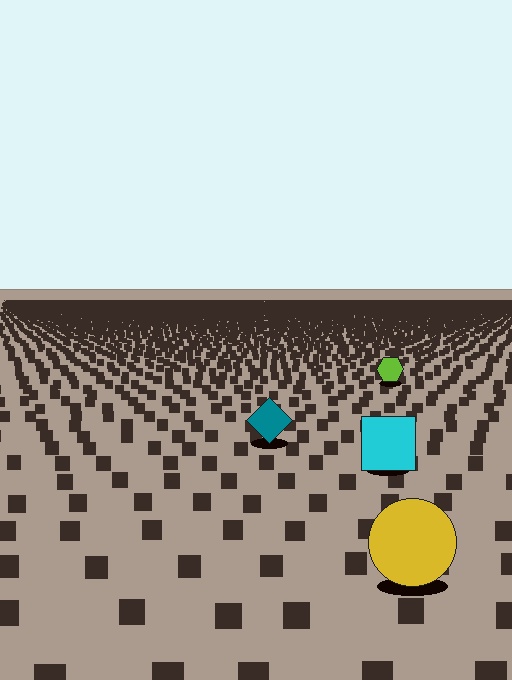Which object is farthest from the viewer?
The lime hexagon is farthest from the viewer. It appears smaller and the ground texture around it is denser.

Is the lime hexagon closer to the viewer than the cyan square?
No. The cyan square is closer — you can tell from the texture gradient: the ground texture is coarser near it.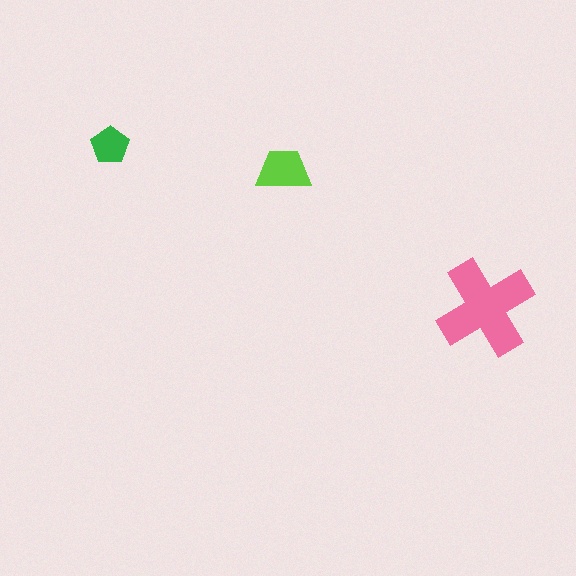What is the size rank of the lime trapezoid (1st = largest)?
2nd.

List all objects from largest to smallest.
The pink cross, the lime trapezoid, the green pentagon.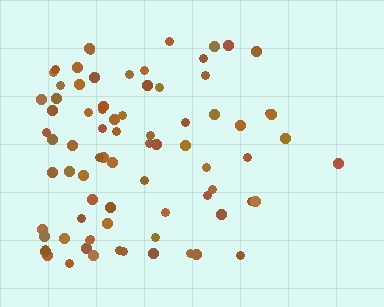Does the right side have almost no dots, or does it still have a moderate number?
Still a moderate number, just noticeably fewer than the left.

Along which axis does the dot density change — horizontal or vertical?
Horizontal.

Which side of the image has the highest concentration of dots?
The left.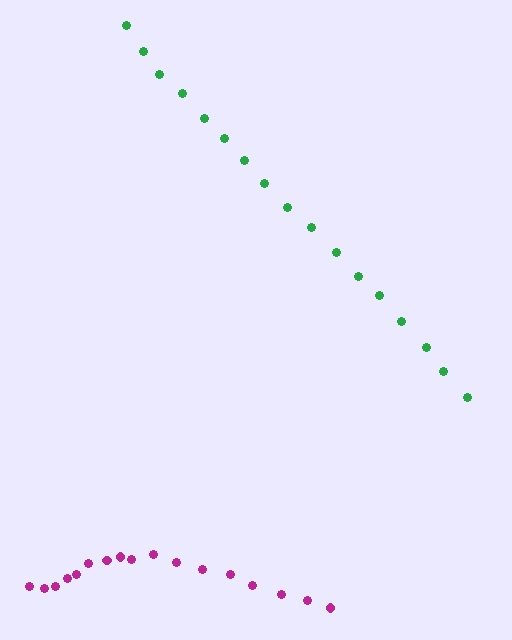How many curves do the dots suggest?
There are 2 distinct paths.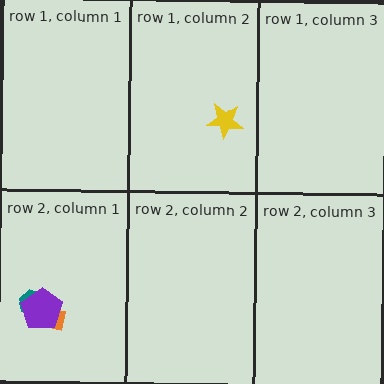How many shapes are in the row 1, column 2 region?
1.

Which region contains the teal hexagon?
The row 2, column 1 region.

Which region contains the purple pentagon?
The row 2, column 1 region.